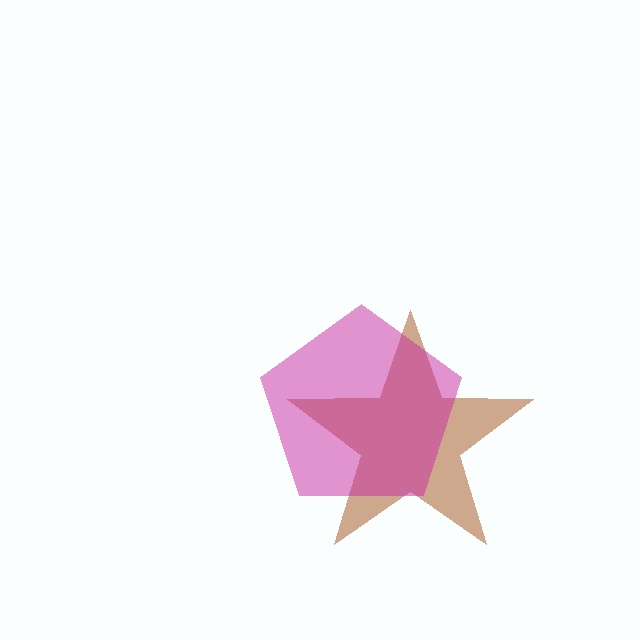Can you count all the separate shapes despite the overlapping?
Yes, there are 2 separate shapes.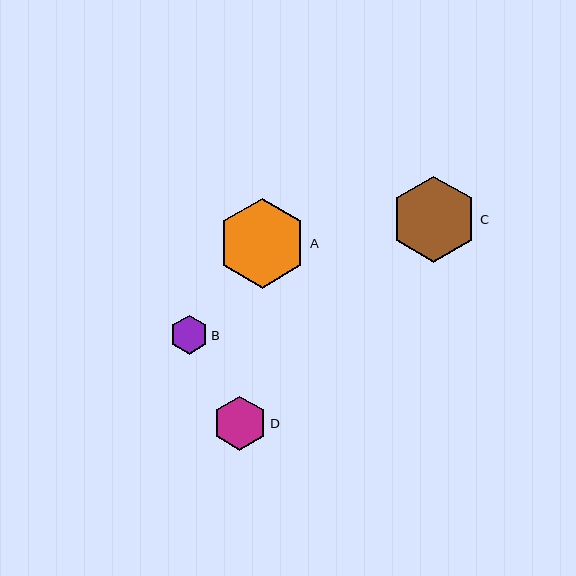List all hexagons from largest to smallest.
From largest to smallest: A, C, D, B.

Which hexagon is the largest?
Hexagon A is the largest with a size of approximately 90 pixels.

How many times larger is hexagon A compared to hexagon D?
Hexagon A is approximately 1.6 times the size of hexagon D.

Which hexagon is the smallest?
Hexagon B is the smallest with a size of approximately 39 pixels.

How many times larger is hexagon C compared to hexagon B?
Hexagon C is approximately 2.2 times the size of hexagon B.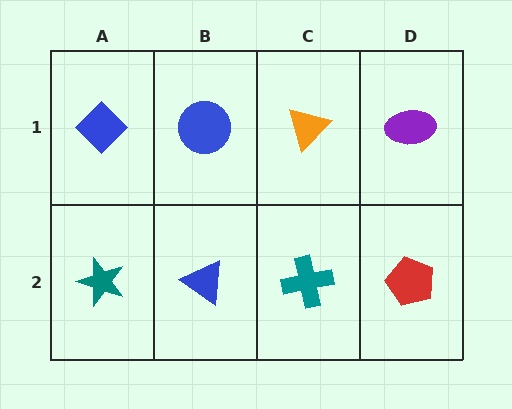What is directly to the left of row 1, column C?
A blue circle.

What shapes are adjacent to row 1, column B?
A blue triangle (row 2, column B), a blue diamond (row 1, column A), an orange triangle (row 1, column C).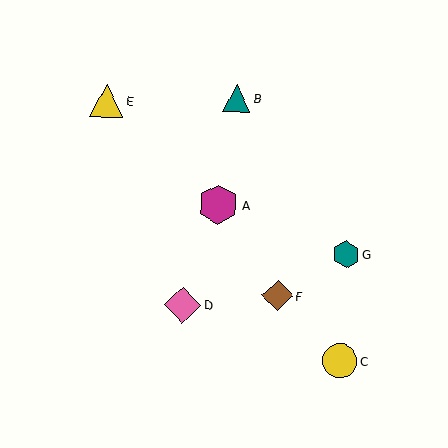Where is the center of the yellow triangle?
The center of the yellow triangle is at (107, 101).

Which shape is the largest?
The magenta hexagon (labeled A) is the largest.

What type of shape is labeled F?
Shape F is a brown diamond.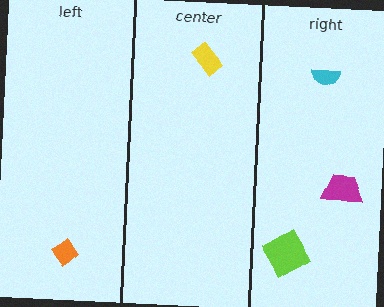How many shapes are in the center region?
1.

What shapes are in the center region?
The yellow rectangle.